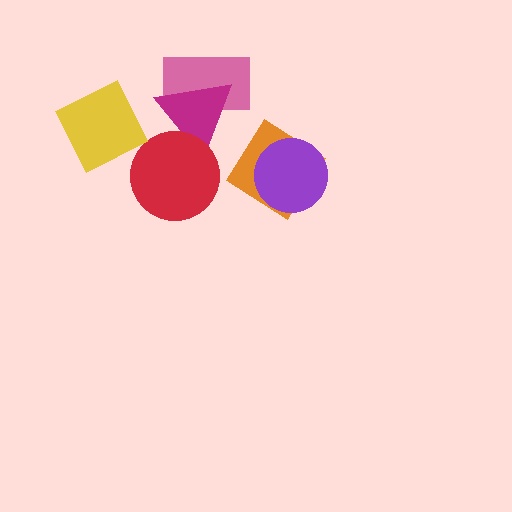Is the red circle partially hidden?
No, no other shape covers it.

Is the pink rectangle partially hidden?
Yes, it is partially covered by another shape.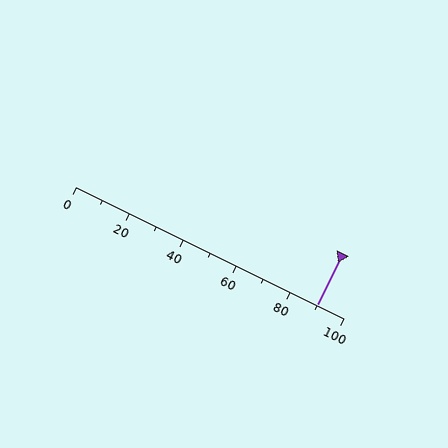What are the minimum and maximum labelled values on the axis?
The axis runs from 0 to 100.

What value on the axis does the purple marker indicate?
The marker indicates approximately 90.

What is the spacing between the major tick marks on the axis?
The major ticks are spaced 20 apart.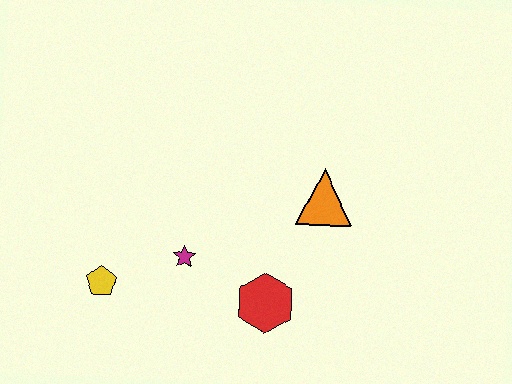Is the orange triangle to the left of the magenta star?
No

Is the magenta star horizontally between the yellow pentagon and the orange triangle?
Yes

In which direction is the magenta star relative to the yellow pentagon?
The magenta star is to the right of the yellow pentagon.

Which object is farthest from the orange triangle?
The yellow pentagon is farthest from the orange triangle.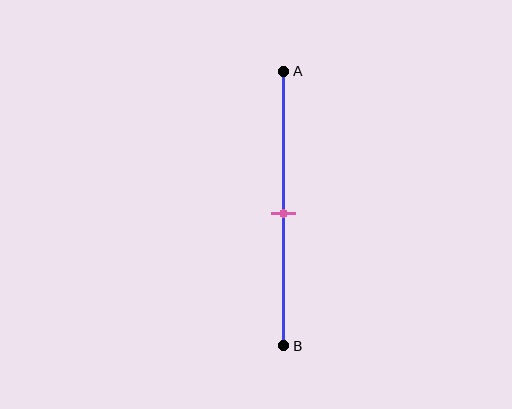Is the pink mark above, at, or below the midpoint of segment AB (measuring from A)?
The pink mark is approximately at the midpoint of segment AB.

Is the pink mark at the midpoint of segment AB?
Yes, the mark is approximately at the midpoint.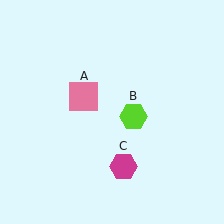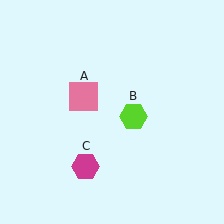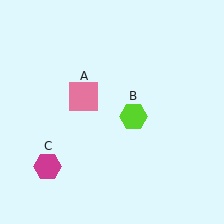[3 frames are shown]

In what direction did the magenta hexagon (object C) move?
The magenta hexagon (object C) moved left.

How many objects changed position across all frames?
1 object changed position: magenta hexagon (object C).